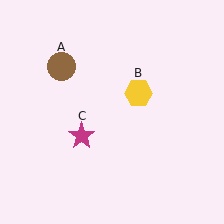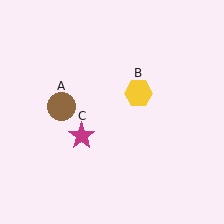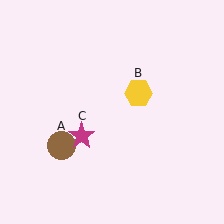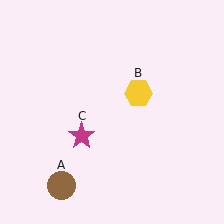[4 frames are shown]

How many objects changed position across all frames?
1 object changed position: brown circle (object A).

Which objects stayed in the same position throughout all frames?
Yellow hexagon (object B) and magenta star (object C) remained stationary.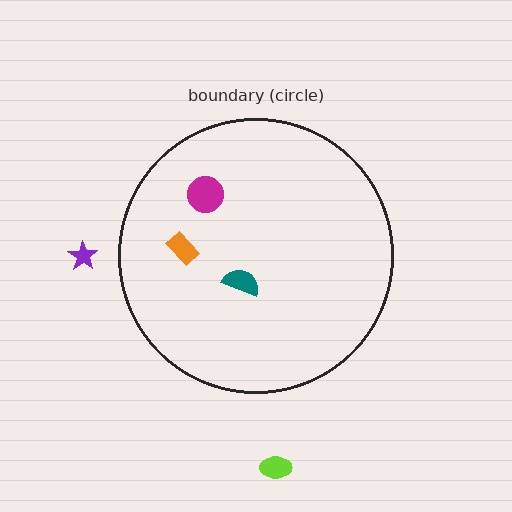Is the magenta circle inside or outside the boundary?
Inside.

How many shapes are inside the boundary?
3 inside, 2 outside.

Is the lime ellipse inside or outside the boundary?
Outside.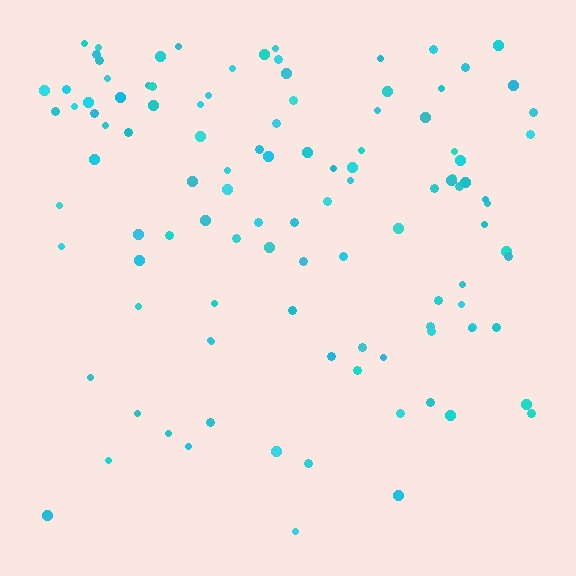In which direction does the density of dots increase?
From bottom to top, with the top side densest.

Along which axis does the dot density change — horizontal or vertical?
Vertical.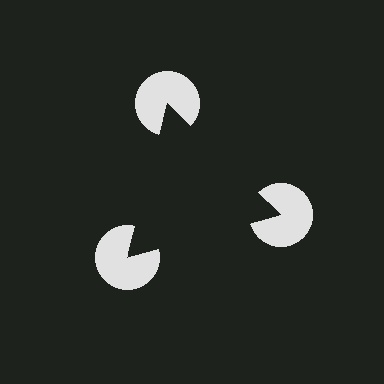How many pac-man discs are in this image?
There are 3 — one at each vertex of the illusory triangle.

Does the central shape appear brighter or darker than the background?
It typically appears slightly darker than the background, even though no actual brightness change is drawn.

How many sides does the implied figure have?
3 sides.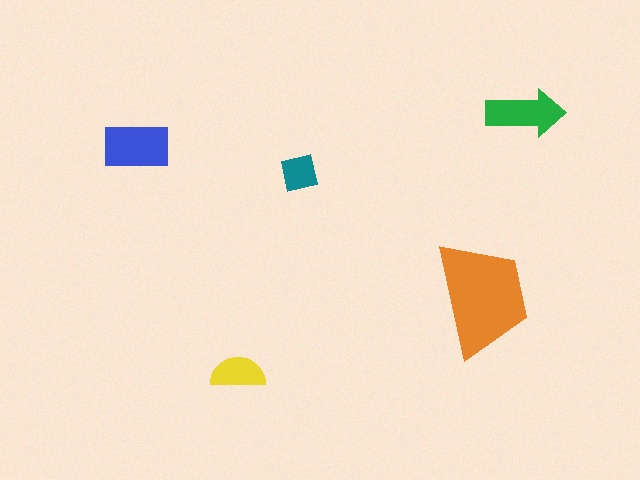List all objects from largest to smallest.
The orange trapezoid, the blue rectangle, the green arrow, the yellow semicircle, the teal square.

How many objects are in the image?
There are 5 objects in the image.